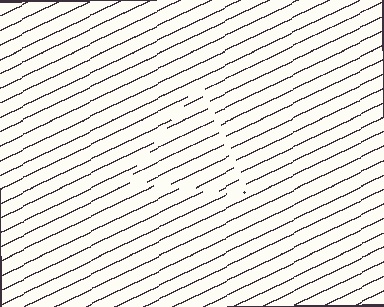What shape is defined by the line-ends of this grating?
An illusory triangle. The interior of the shape contains the same grating, shifted by half a period — the contour is defined by the phase discontinuity where line-ends from the inner and outer gratings abut.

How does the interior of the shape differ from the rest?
The interior of the shape contains the same grating, shifted by half a period — the contour is defined by the phase discontinuity where line-ends from the inner and outer gratings abut.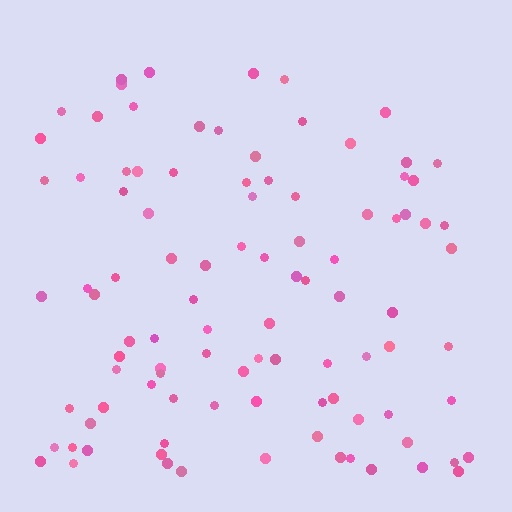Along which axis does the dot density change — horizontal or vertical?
Vertical.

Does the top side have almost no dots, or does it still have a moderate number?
Still a moderate number, just noticeably fewer than the bottom.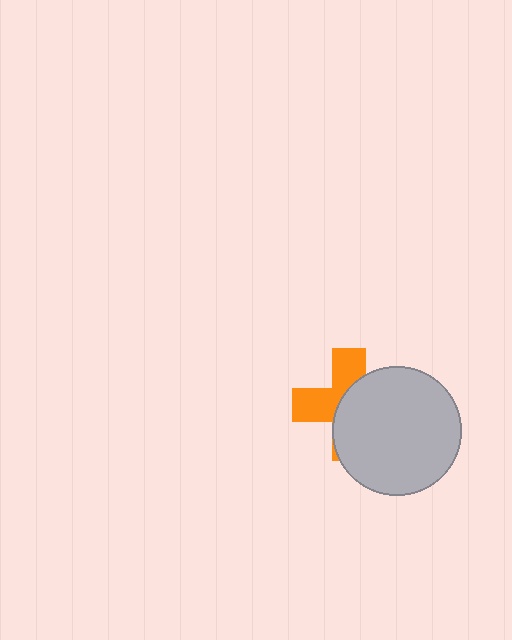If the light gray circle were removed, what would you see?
You would see the complete orange cross.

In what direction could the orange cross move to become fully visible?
The orange cross could move left. That would shift it out from behind the light gray circle entirely.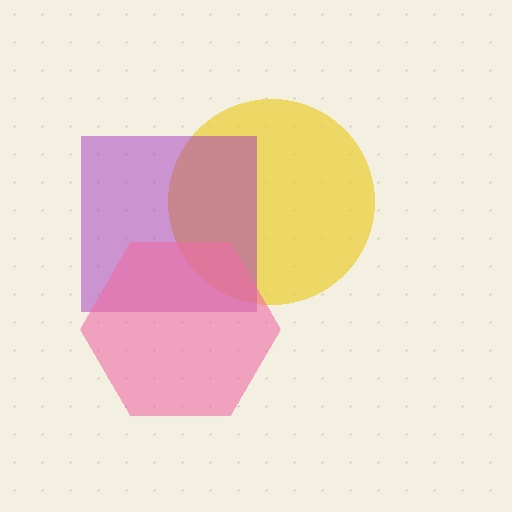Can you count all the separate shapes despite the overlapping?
Yes, there are 3 separate shapes.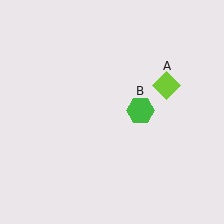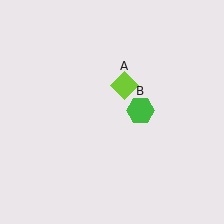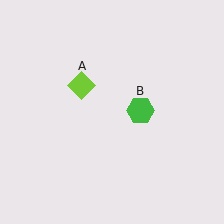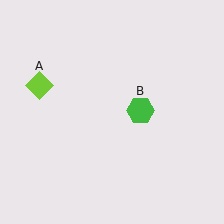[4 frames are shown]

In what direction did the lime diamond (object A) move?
The lime diamond (object A) moved left.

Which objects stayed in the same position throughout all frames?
Green hexagon (object B) remained stationary.